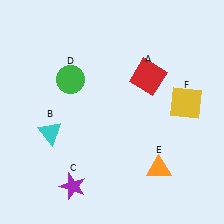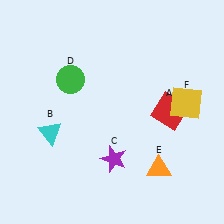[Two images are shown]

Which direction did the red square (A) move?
The red square (A) moved down.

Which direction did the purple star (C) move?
The purple star (C) moved right.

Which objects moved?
The objects that moved are: the red square (A), the purple star (C).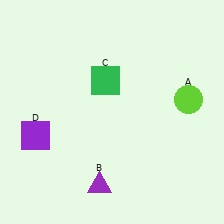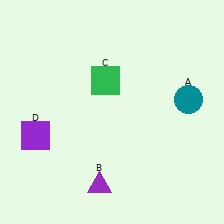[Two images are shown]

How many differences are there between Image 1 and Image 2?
There is 1 difference between the two images.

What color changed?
The circle (A) changed from lime in Image 1 to teal in Image 2.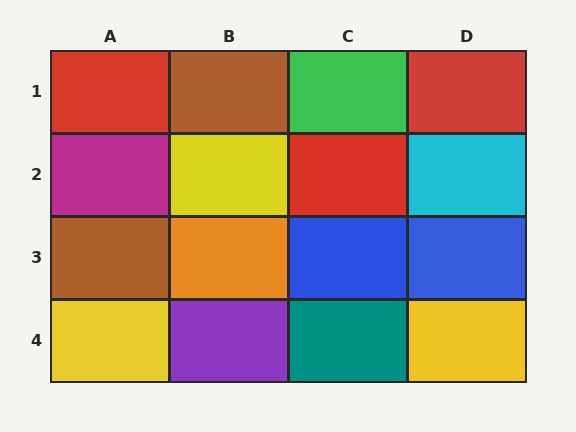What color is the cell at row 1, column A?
Red.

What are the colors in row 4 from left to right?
Yellow, purple, teal, yellow.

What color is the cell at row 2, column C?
Red.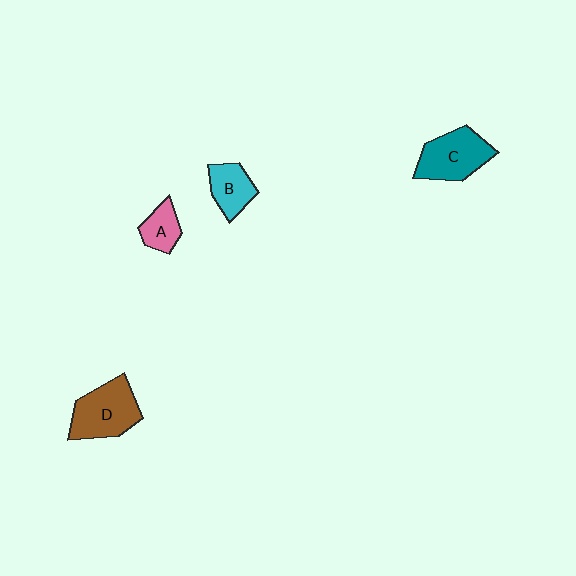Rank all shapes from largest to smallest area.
From largest to smallest: D (brown), C (teal), B (cyan), A (pink).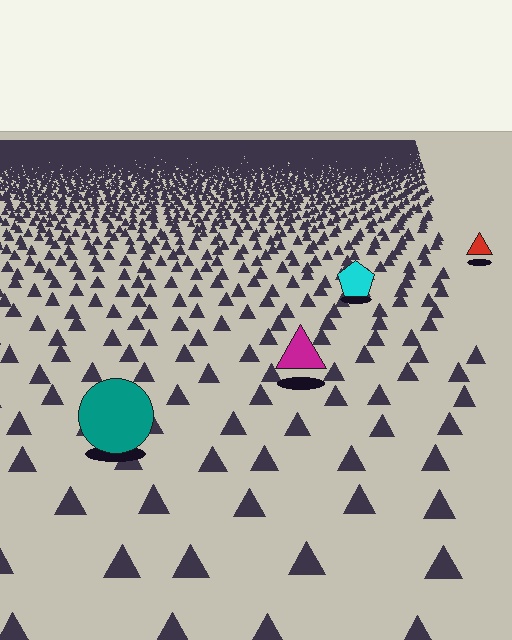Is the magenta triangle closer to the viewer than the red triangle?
Yes. The magenta triangle is closer — you can tell from the texture gradient: the ground texture is coarser near it.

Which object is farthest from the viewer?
The red triangle is farthest from the viewer. It appears smaller and the ground texture around it is denser.